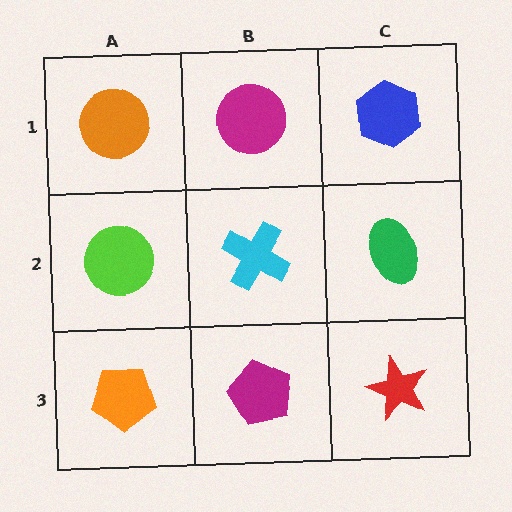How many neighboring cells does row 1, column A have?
2.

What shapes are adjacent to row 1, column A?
A lime circle (row 2, column A), a magenta circle (row 1, column B).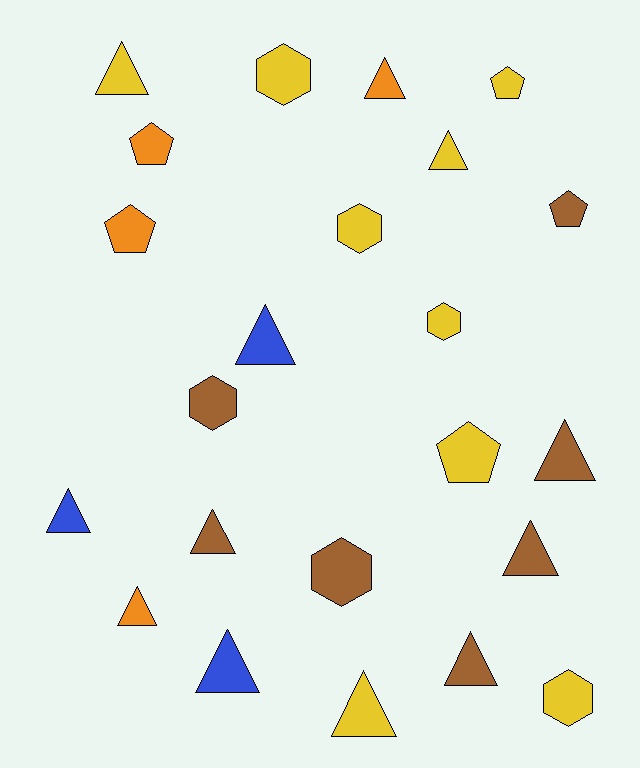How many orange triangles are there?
There are 2 orange triangles.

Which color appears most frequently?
Yellow, with 9 objects.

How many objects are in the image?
There are 23 objects.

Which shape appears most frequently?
Triangle, with 12 objects.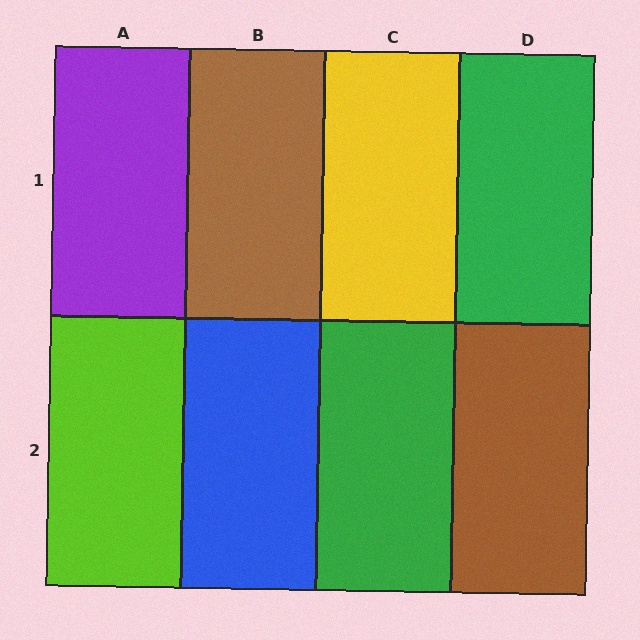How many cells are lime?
1 cell is lime.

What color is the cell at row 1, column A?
Purple.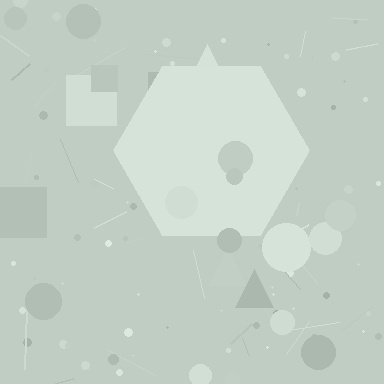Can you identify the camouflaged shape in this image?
The camouflaged shape is a hexagon.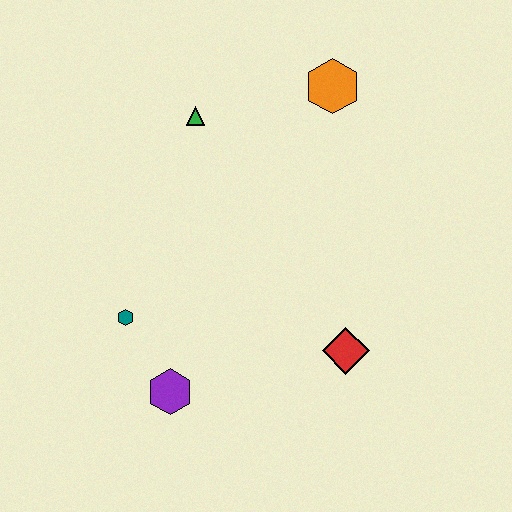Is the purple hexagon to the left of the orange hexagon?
Yes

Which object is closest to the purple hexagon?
The teal hexagon is closest to the purple hexagon.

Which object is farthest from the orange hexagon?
The purple hexagon is farthest from the orange hexagon.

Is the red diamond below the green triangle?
Yes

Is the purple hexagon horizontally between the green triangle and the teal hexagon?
Yes